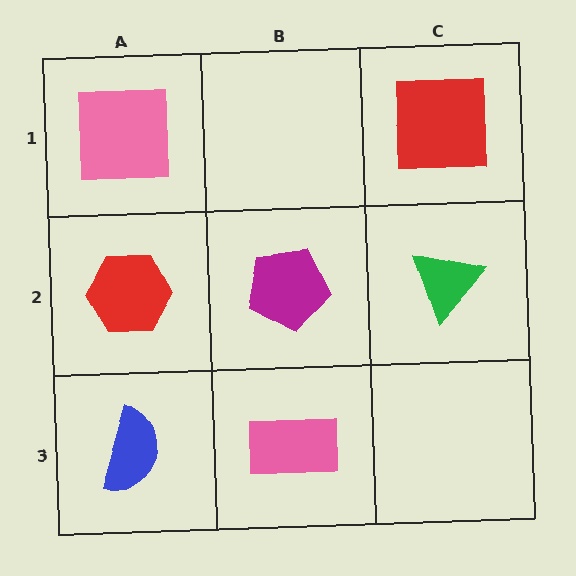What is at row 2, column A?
A red hexagon.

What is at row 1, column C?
A red square.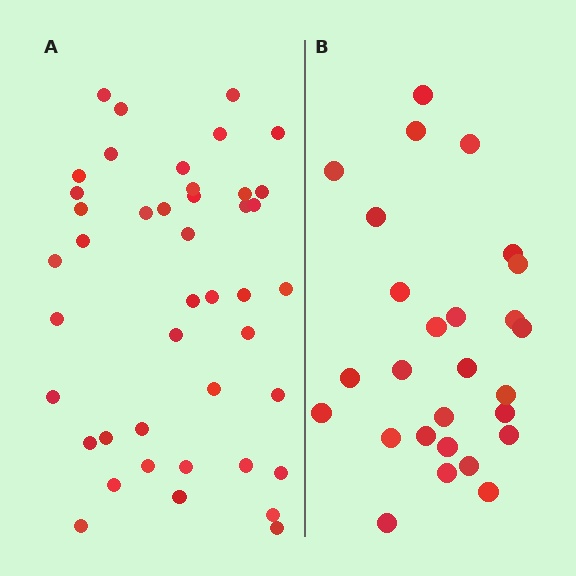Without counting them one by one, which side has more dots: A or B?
Region A (the left region) has more dots.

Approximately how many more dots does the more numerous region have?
Region A has approximately 15 more dots than region B.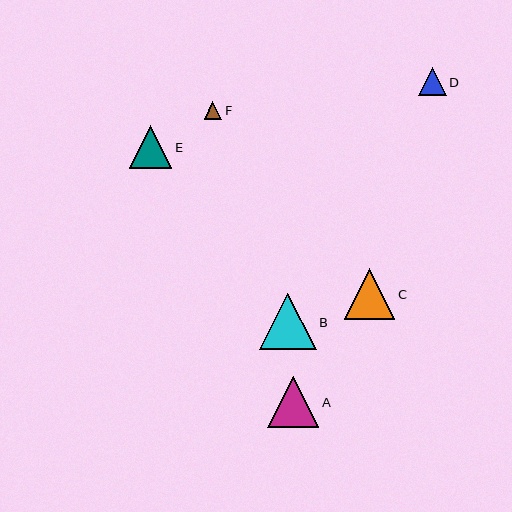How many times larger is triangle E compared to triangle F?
Triangle E is approximately 2.5 times the size of triangle F.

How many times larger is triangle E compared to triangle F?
Triangle E is approximately 2.5 times the size of triangle F.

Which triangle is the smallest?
Triangle F is the smallest with a size of approximately 17 pixels.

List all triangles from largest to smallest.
From largest to smallest: B, A, C, E, D, F.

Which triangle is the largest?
Triangle B is the largest with a size of approximately 56 pixels.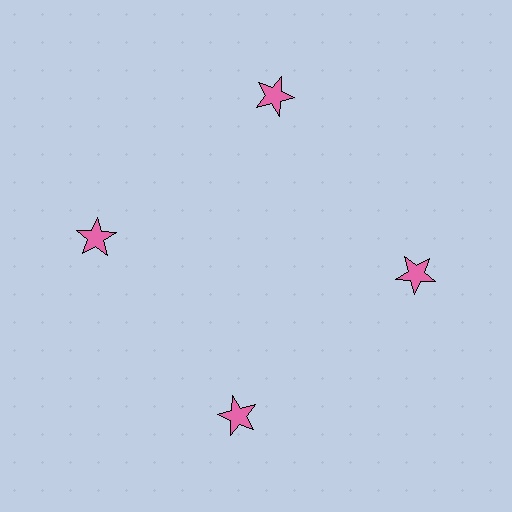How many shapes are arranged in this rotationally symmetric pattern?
There are 4 shapes, arranged in 4 groups of 1.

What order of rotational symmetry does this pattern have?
This pattern has 4-fold rotational symmetry.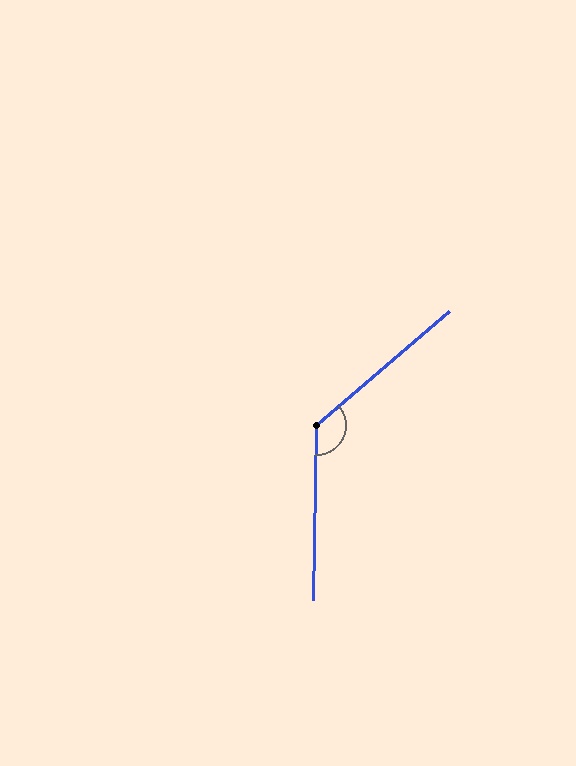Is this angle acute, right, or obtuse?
It is obtuse.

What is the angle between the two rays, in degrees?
Approximately 132 degrees.